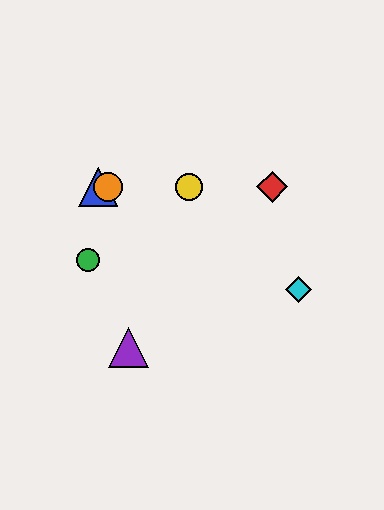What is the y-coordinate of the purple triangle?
The purple triangle is at y≈347.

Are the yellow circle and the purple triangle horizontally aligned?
No, the yellow circle is at y≈187 and the purple triangle is at y≈347.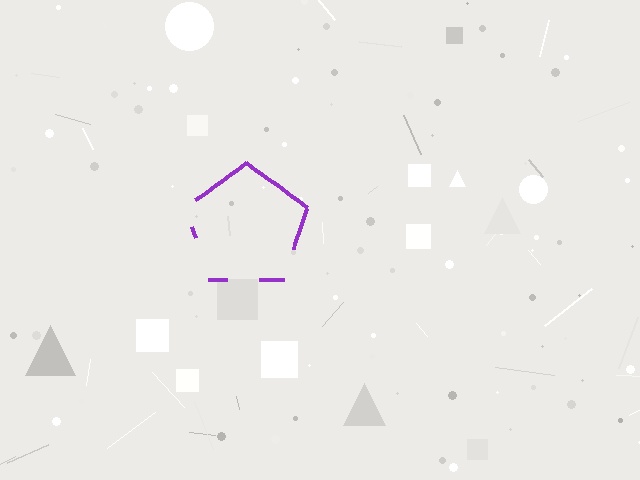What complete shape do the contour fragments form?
The contour fragments form a pentagon.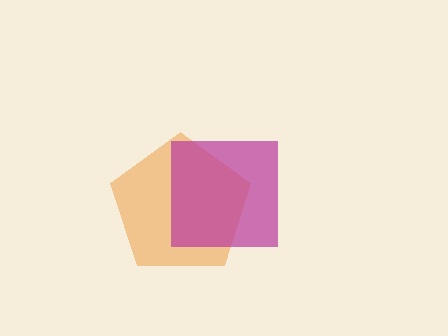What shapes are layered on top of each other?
The layered shapes are: an orange pentagon, a magenta square.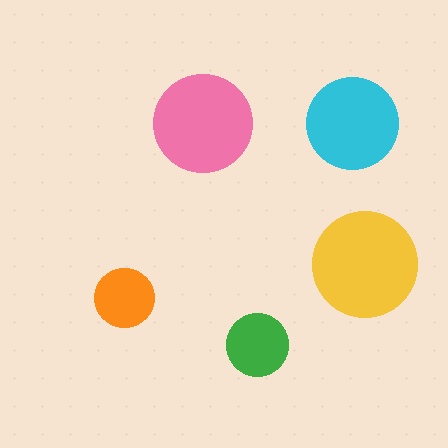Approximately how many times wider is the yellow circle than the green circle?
About 1.5 times wider.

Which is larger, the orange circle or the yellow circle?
The yellow one.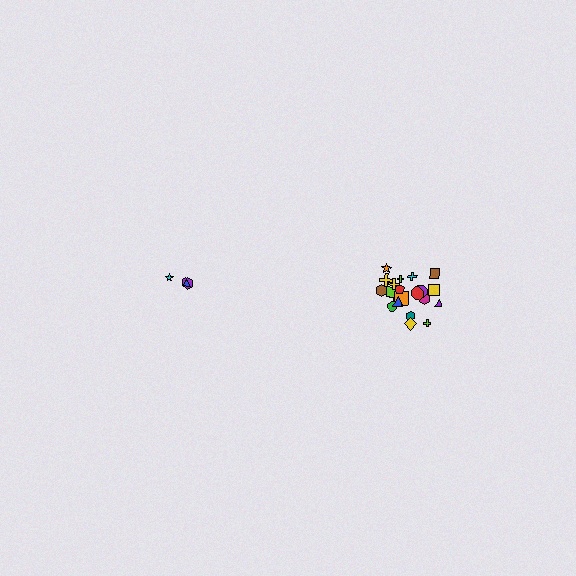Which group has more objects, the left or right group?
The right group.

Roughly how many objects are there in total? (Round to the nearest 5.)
Roughly 25 objects in total.